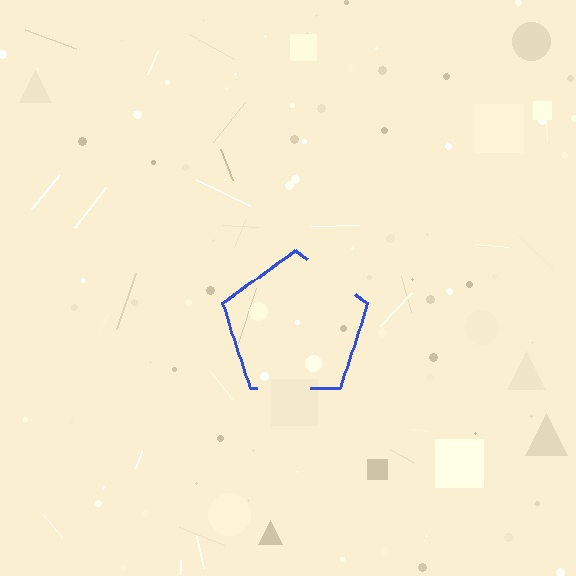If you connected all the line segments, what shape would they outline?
They would outline a pentagon.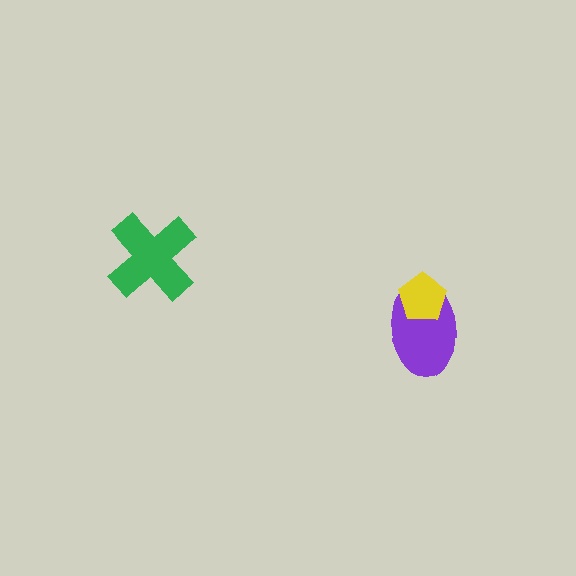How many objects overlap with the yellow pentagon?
1 object overlaps with the yellow pentagon.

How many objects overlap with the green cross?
0 objects overlap with the green cross.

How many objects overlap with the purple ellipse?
1 object overlaps with the purple ellipse.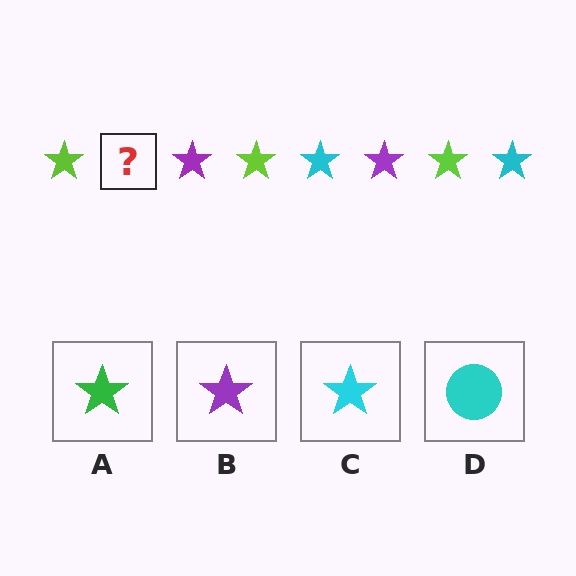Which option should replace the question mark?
Option C.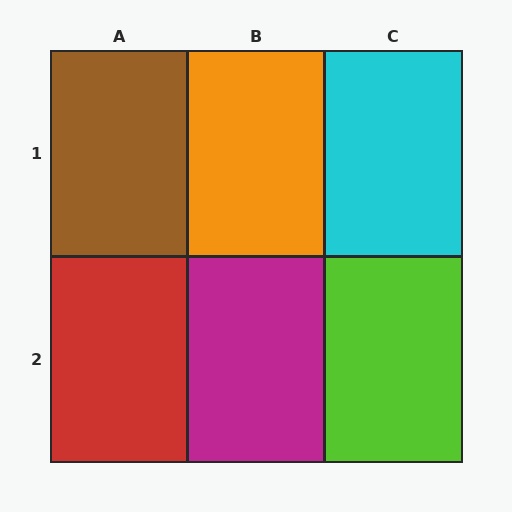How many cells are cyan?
1 cell is cyan.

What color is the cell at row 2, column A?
Red.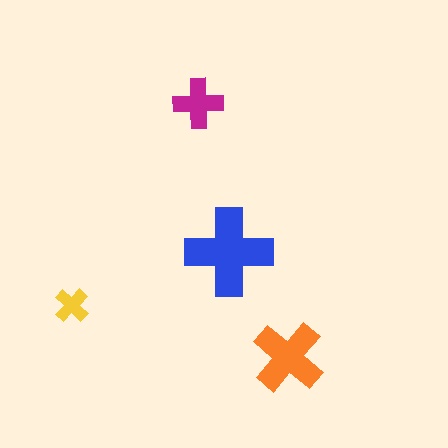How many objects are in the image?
There are 4 objects in the image.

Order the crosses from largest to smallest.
the blue one, the orange one, the magenta one, the yellow one.